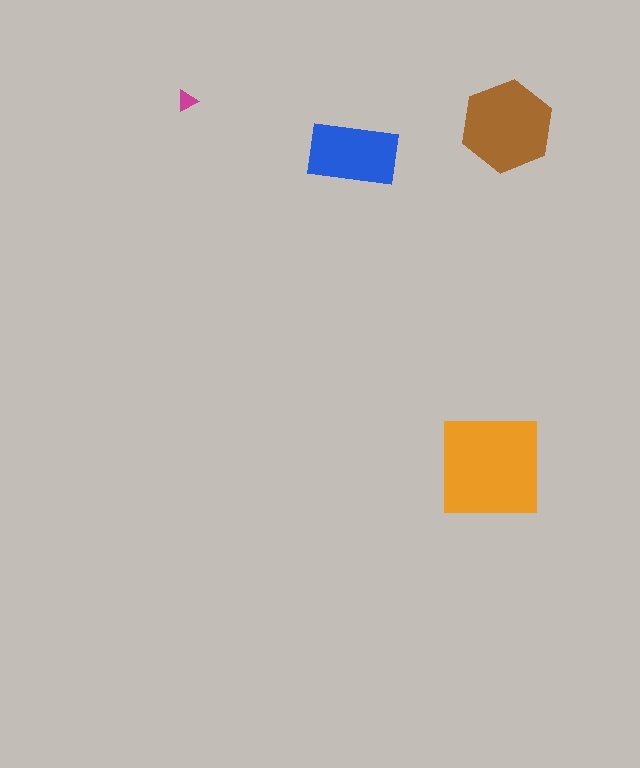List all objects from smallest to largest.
The magenta triangle, the blue rectangle, the brown hexagon, the orange square.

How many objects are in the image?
There are 4 objects in the image.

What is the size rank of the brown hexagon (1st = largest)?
2nd.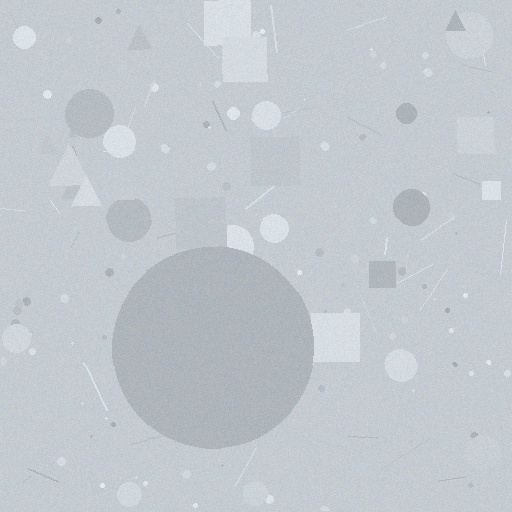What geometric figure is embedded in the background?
A circle is embedded in the background.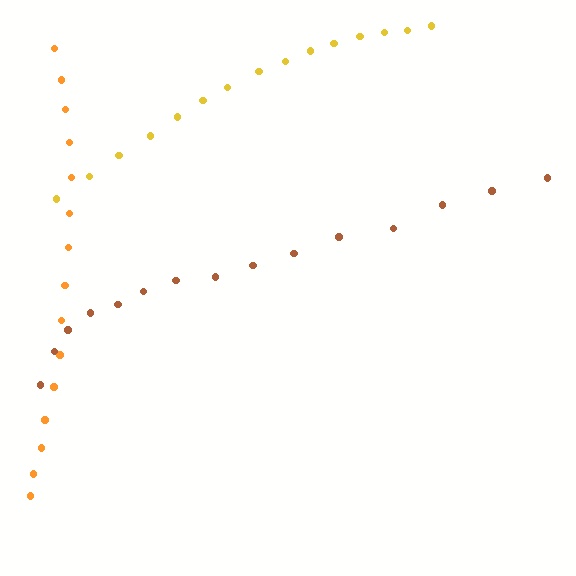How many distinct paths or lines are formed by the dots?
There are 3 distinct paths.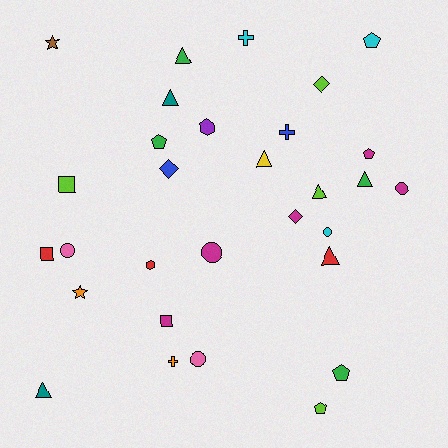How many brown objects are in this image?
There is 1 brown object.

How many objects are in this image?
There are 30 objects.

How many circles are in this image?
There are 5 circles.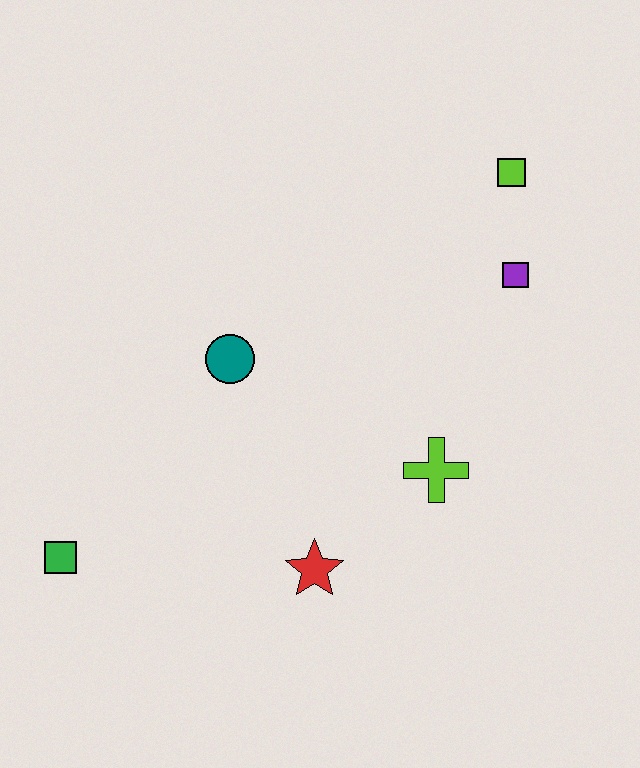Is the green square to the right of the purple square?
No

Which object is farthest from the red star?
The lime square is farthest from the red star.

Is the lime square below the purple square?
No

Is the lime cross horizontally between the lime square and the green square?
Yes